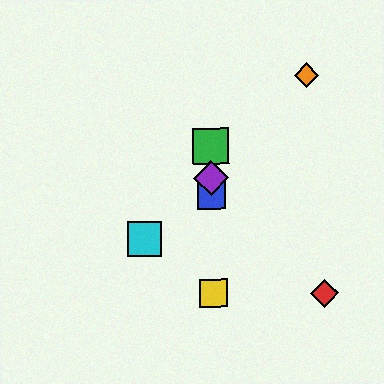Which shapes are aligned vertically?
The blue square, the green square, the yellow square, the purple diamond are aligned vertically.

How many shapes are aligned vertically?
4 shapes (the blue square, the green square, the yellow square, the purple diamond) are aligned vertically.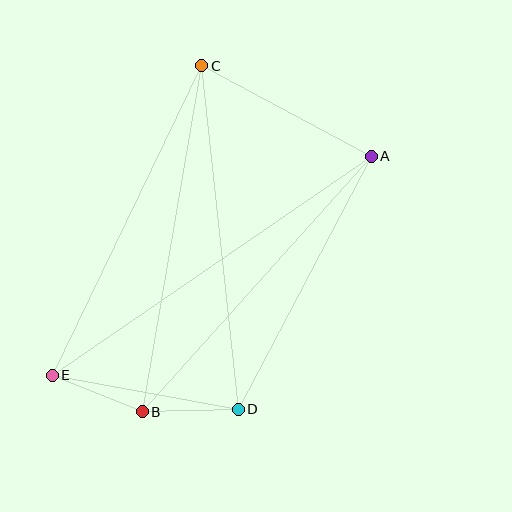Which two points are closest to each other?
Points B and D are closest to each other.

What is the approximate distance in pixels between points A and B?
The distance between A and B is approximately 344 pixels.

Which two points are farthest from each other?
Points A and E are farthest from each other.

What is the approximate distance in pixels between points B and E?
The distance between B and E is approximately 97 pixels.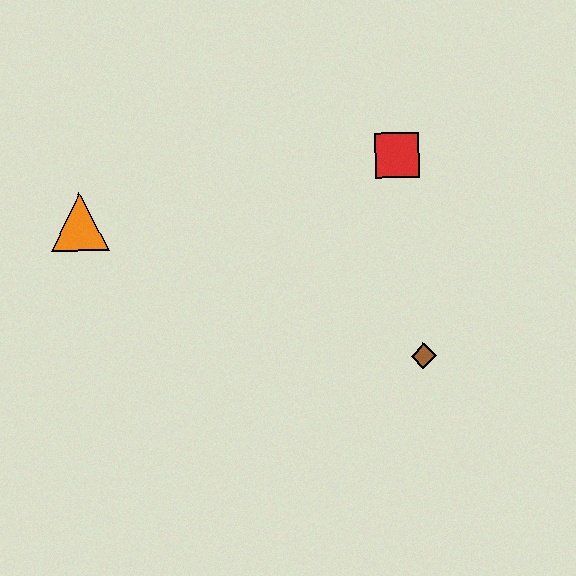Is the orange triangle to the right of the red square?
No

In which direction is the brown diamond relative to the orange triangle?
The brown diamond is to the right of the orange triangle.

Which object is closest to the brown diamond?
The red square is closest to the brown diamond.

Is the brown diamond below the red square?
Yes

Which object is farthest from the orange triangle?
The brown diamond is farthest from the orange triangle.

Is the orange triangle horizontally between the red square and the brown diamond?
No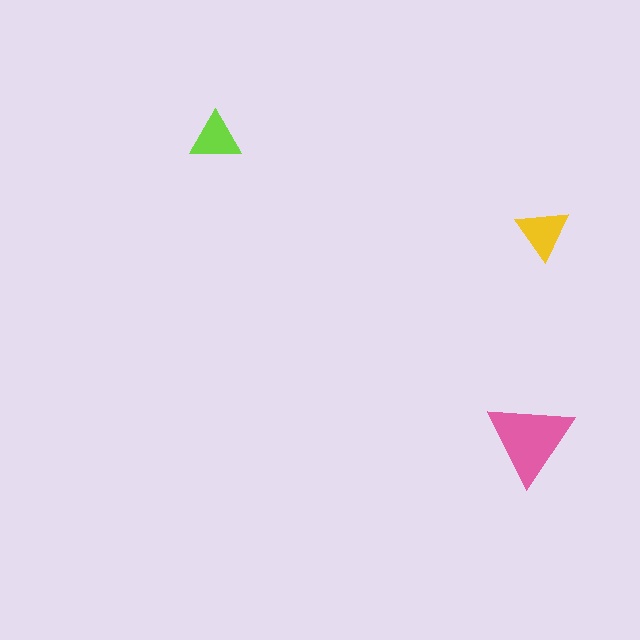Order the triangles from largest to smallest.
the pink one, the yellow one, the lime one.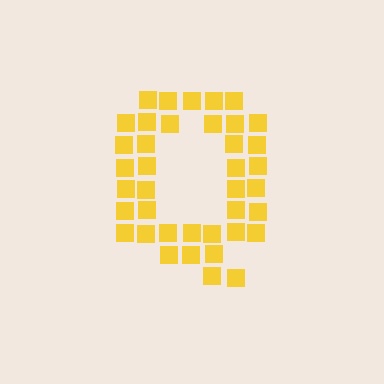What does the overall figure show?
The overall figure shows the letter Q.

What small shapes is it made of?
It is made of small squares.